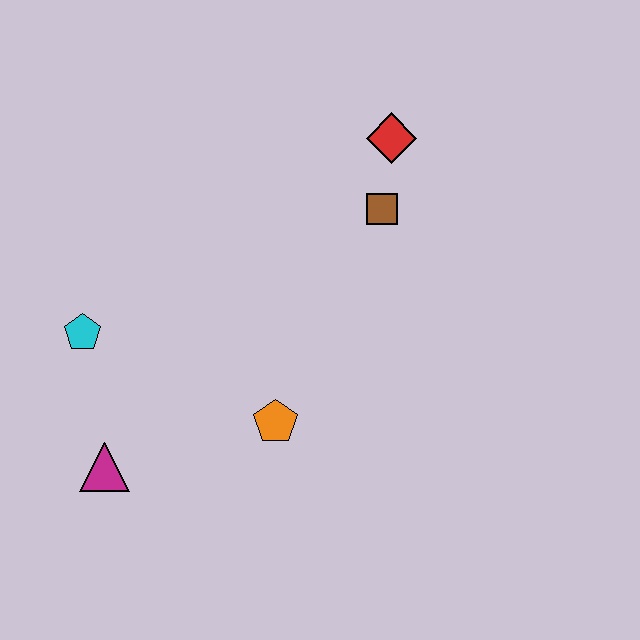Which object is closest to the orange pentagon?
The magenta triangle is closest to the orange pentagon.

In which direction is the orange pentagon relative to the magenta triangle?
The orange pentagon is to the right of the magenta triangle.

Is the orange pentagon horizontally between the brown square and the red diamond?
No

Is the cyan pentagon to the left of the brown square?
Yes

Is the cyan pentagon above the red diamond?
No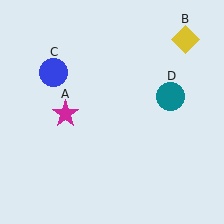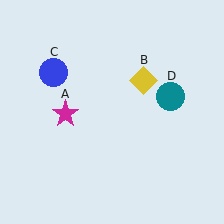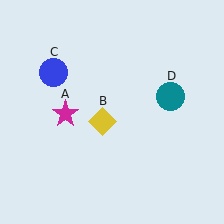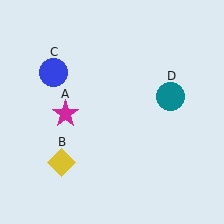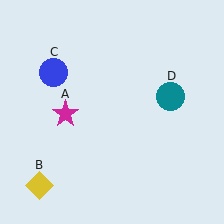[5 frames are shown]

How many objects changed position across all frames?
1 object changed position: yellow diamond (object B).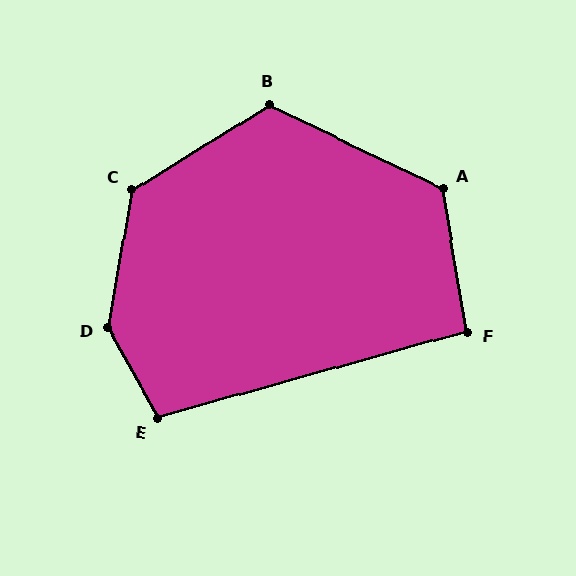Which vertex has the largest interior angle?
D, at approximately 142 degrees.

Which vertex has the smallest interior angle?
F, at approximately 96 degrees.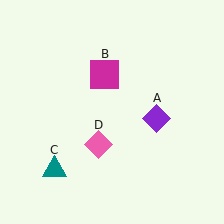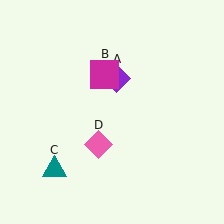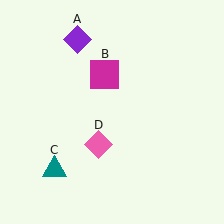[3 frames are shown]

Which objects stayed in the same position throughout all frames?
Magenta square (object B) and teal triangle (object C) and pink diamond (object D) remained stationary.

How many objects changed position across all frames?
1 object changed position: purple diamond (object A).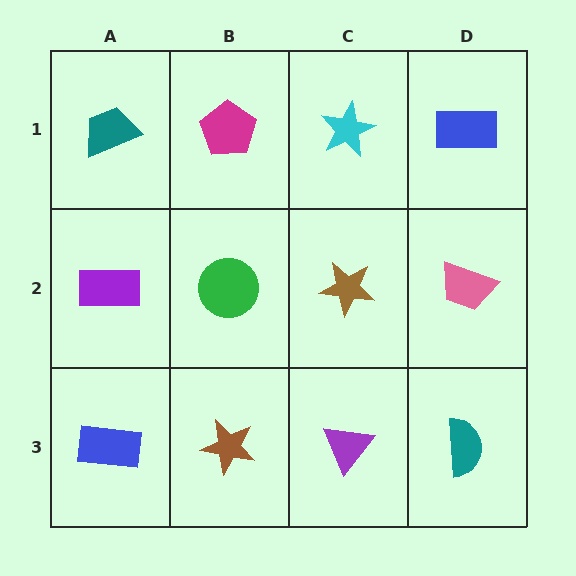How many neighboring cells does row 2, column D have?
3.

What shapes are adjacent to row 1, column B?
A green circle (row 2, column B), a teal trapezoid (row 1, column A), a cyan star (row 1, column C).